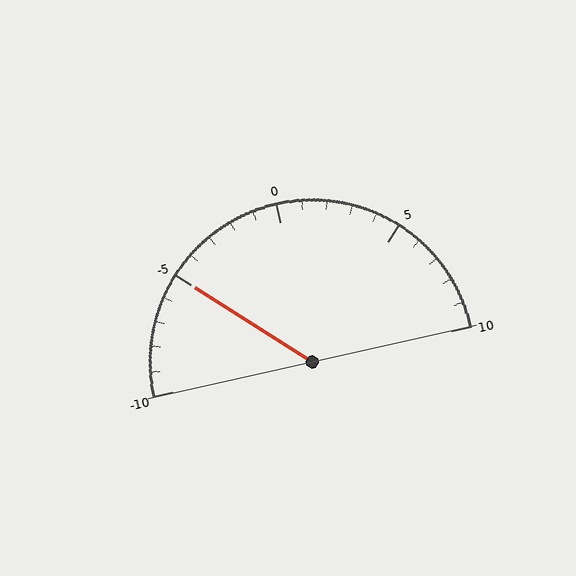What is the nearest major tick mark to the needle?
The nearest major tick mark is -5.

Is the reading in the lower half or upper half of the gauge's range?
The reading is in the lower half of the range (-10 to 10).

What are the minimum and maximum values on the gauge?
The gauge ranges from -10 to 10.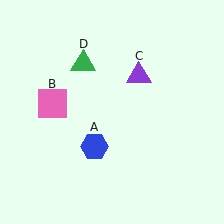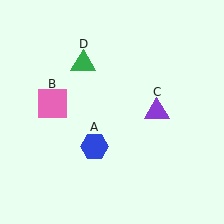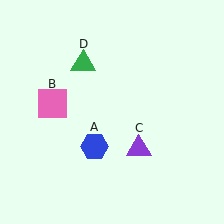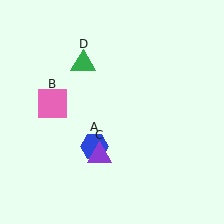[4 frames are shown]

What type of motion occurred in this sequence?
The purple triangle (object C) rotated clockwise around the center of the scene.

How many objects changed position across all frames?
1 object changed position: purple triangle (object C).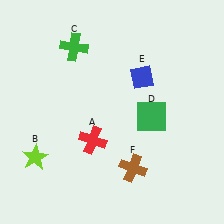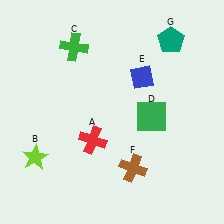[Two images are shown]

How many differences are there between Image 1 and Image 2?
There is 1 difference between the two images.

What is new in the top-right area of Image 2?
A teal pentagon (G) was added in the top-right area of Image 2.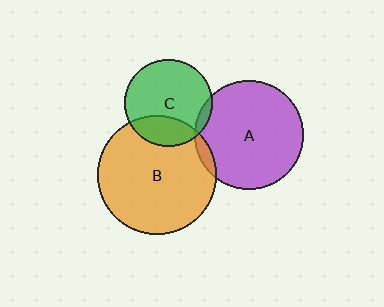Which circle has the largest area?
Circle B (orange).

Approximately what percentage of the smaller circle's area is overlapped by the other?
Approximately 5%.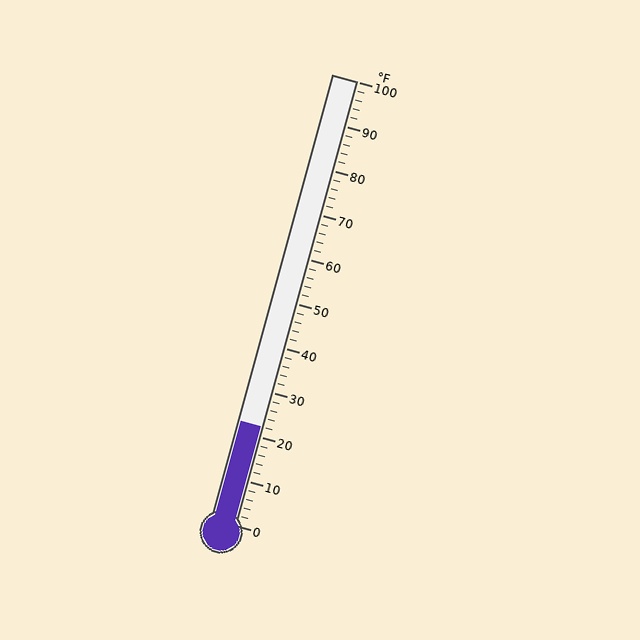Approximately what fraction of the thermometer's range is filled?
The thermometer is filled to approximately 20% of its range.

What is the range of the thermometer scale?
The thermometer scale ranges from 0°F to 100°F.